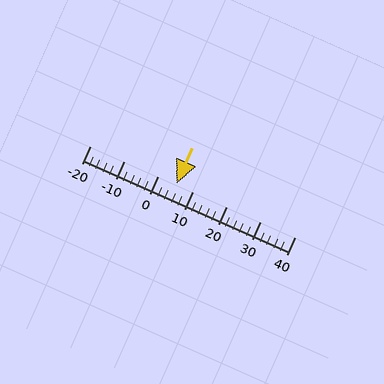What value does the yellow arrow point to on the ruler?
The yellow arrow points to approximately 5.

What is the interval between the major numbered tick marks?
The major tick marks are spaced 10 units apart.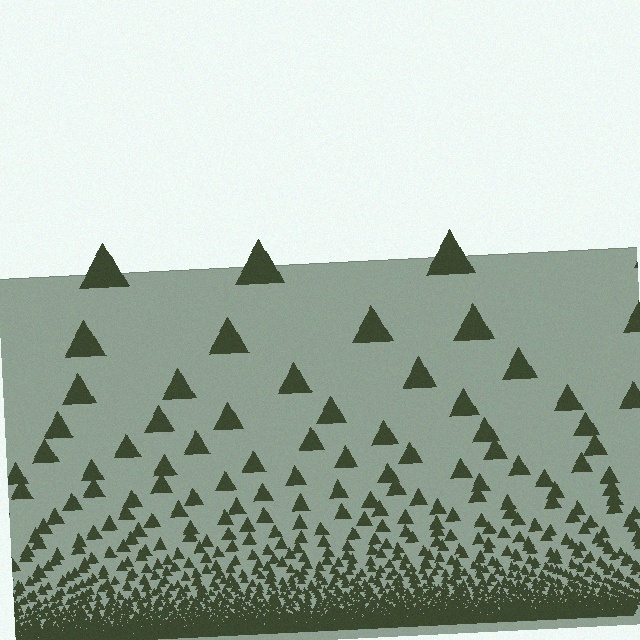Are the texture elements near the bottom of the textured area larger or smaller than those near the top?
Smaller. The gradient is inverted — elements near the bottom are smaller and denser.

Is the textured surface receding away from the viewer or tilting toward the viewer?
The surface appears to tilt toward the viewer. Texture elements get larger and sparser toward the top.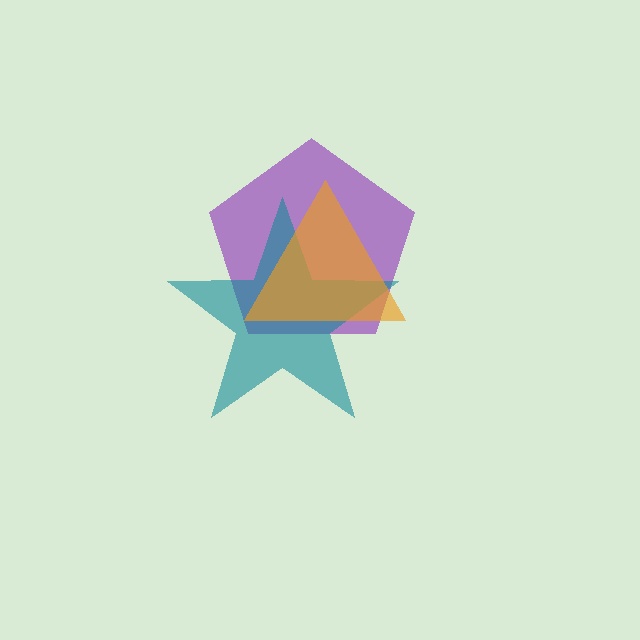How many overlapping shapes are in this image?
There are 3 overlapping shapes in the image.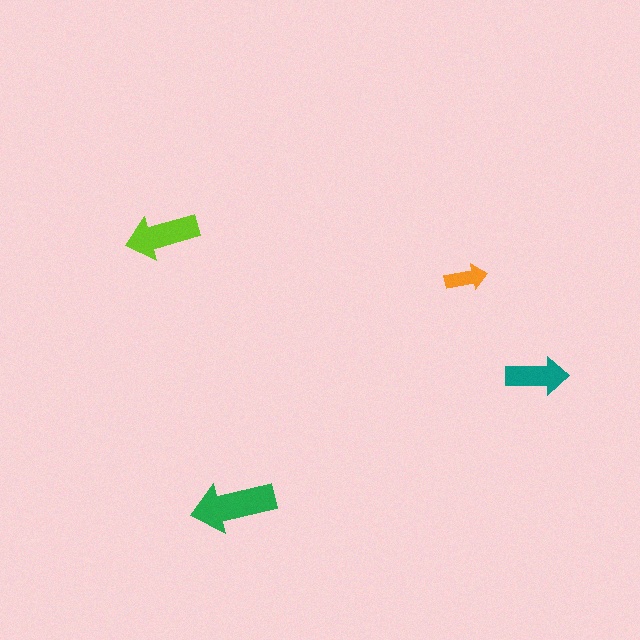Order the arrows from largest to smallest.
the green one, the lime one, the teal one, the orange one.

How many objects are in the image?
There are 4 objects in the image.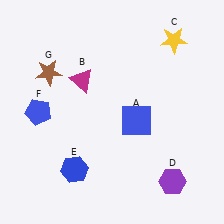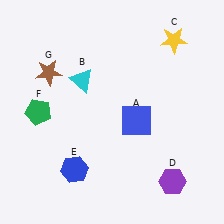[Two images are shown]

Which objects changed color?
B changed from magenta to cyan. F changed from blue to green.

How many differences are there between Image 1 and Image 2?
There are 2 differences between the two images.